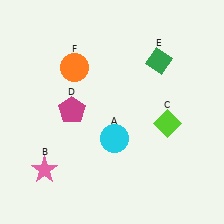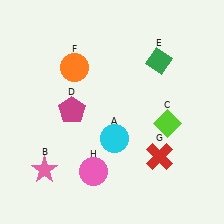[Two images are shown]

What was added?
A red cross (G), a pink circle (H) were added in Image 2.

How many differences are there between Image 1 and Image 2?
There are 2 differences between the two images.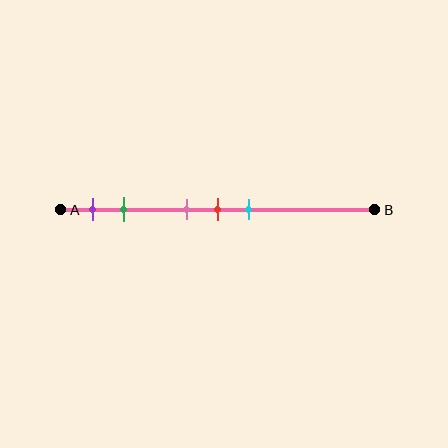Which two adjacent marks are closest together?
The pink and red marks are the closest adjacent pair.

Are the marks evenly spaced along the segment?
No, the marks are not evenly spaced.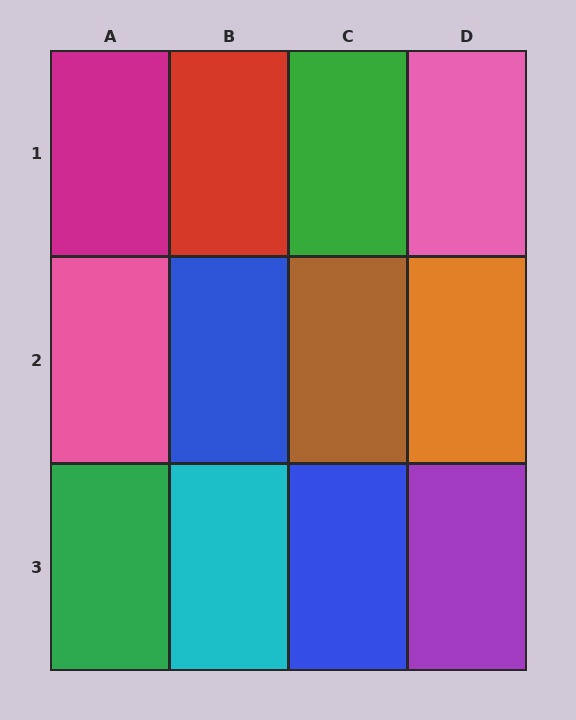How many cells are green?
2 cells are green.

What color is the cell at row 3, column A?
Green.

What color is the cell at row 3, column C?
Blue.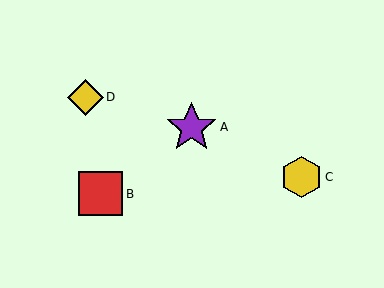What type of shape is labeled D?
Shape D is a yellow diamond.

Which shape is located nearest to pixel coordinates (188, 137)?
The purple star (labeled A) at (192, 127) is nearest to that location.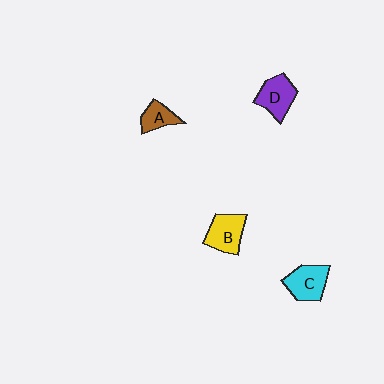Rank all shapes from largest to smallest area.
From largest to smallest: C (cyan), B (yellow), D (purple), A (brown).